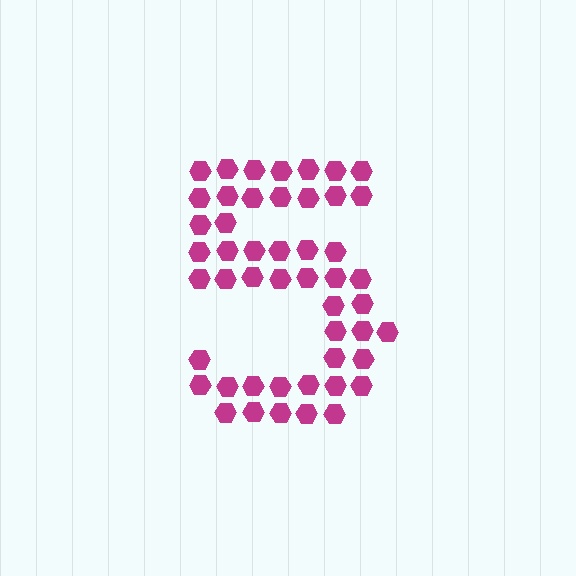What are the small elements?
The small elements are hexagons.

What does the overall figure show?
The overall figure shows the digit 5.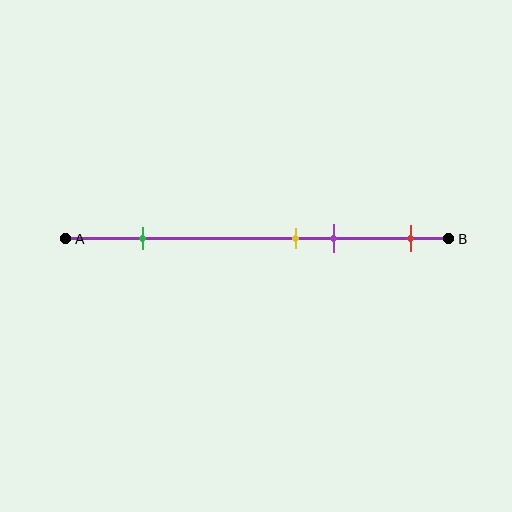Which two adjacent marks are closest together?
The yellow and purple marks are the closest adjacent pair.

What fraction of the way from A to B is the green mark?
The green mark is approximately 20% (0.2) of the way from A to B.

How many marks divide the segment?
There are 4 marks dividing the segment.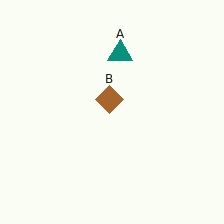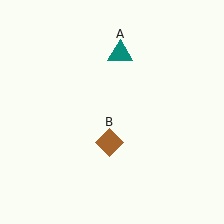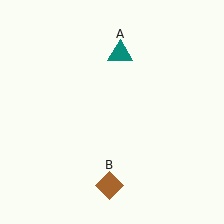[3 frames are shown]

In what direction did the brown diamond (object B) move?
The brown diamond (object B) moved down.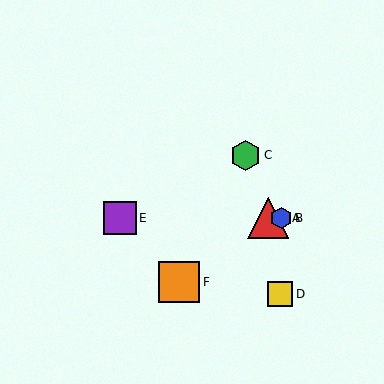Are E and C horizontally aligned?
No, E is at y≈218 and C is at y≈155.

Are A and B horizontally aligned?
Yes, both are at y≈218.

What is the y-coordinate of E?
Object E is at y≈218.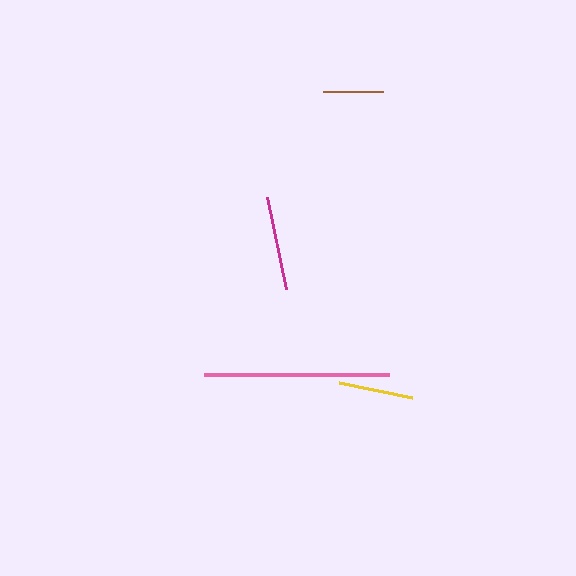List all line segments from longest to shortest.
From longest to shortest: pink, magenta, yellow, brown.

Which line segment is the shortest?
The brown line is the shortest at approximately 60 pixels.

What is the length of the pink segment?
The pink segment is approximately 185 pixels long.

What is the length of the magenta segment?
The magenta segment is approximately 94 pixels long.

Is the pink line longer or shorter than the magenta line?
The pink line is longer than the magenta line.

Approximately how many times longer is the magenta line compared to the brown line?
The magenta line is approximately 1.6 times the length of the brown line.